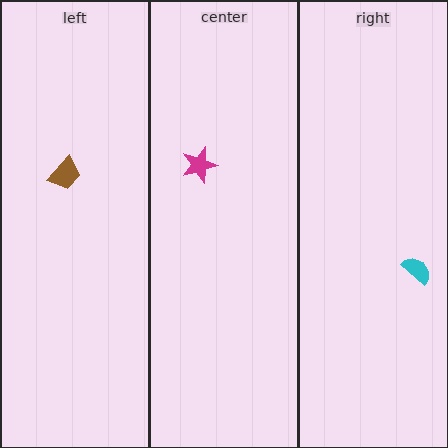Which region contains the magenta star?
The center region.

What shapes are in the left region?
The brown trapezoid.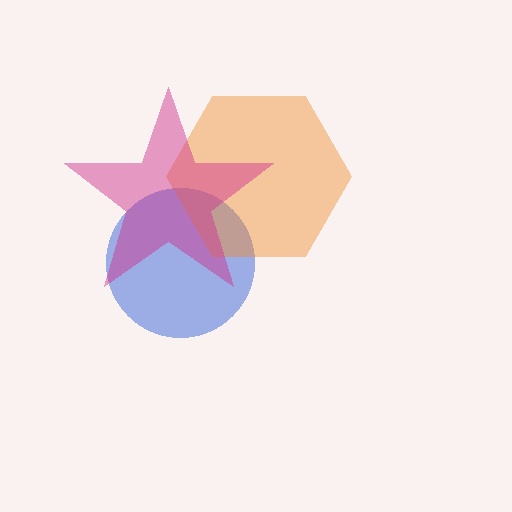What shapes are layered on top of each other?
The layered shapes are: a blue circle, an orange hexagon, a magenta star.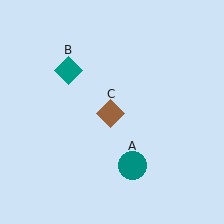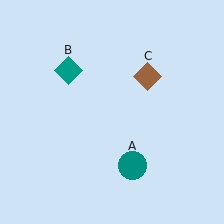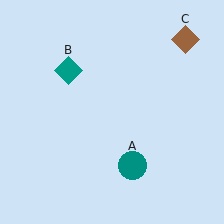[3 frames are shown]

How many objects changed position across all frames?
1 object changed position: brown diamond (object C).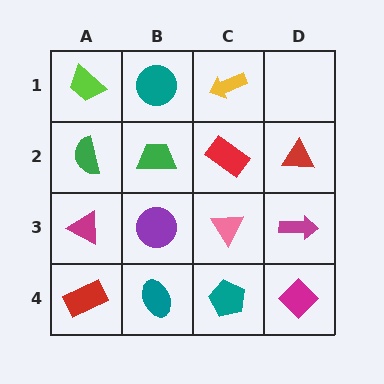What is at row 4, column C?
A teal pentagon.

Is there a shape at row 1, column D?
No, that cell is empty.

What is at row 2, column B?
A green trapezoid.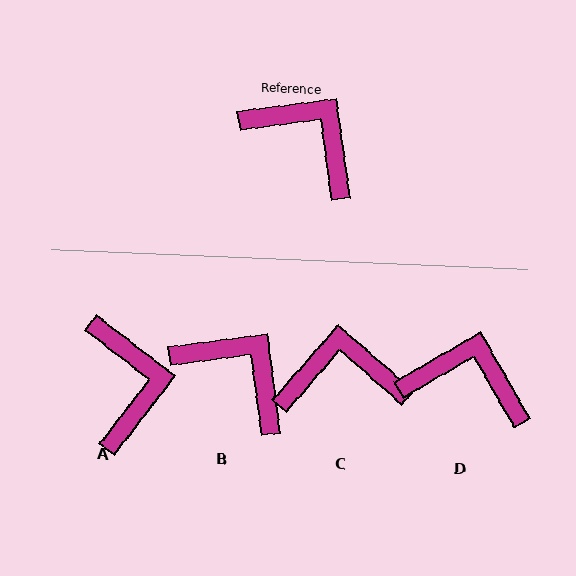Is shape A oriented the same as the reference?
No, it is off by about 45 degrees.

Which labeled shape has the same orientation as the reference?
B.